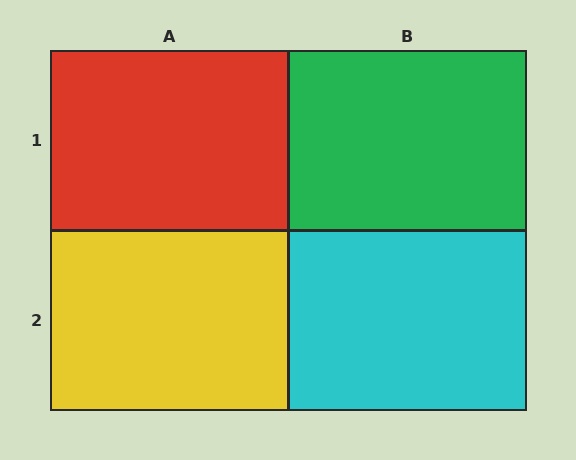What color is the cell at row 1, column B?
Green.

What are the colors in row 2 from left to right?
Yellow, cyan.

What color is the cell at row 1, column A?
Red.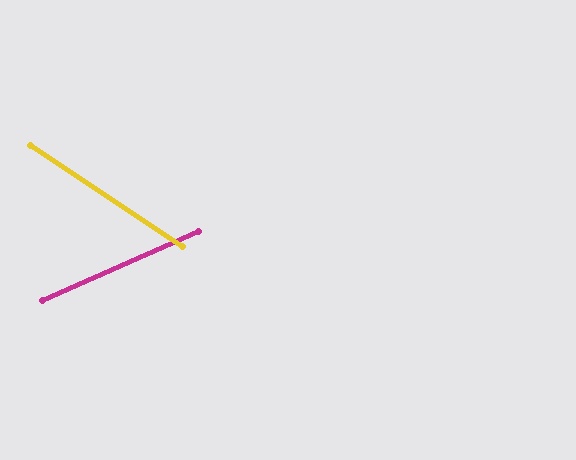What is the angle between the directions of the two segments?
Approximately 58 degrees.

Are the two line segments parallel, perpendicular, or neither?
Neither parallel nor perpendicular — they differ by about 58°.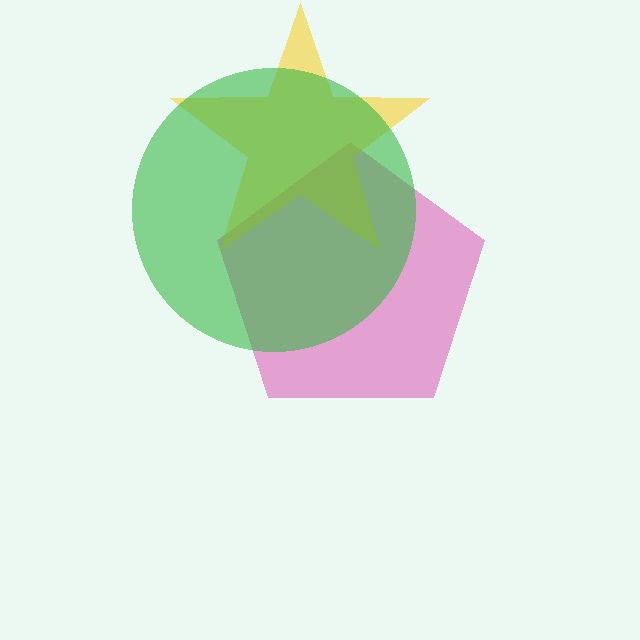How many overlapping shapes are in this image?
There are 3 overlapping shapes in the image.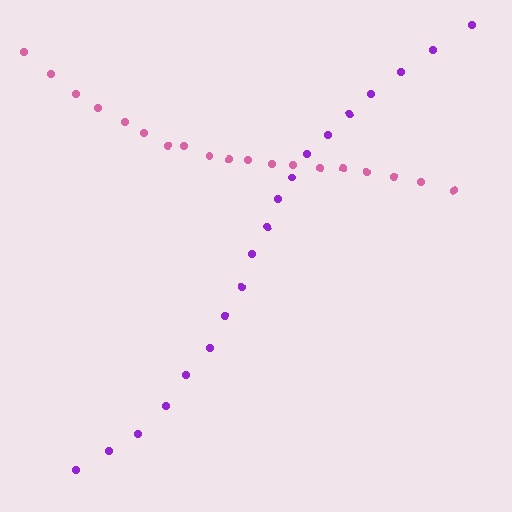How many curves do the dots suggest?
There are 2 distinct paths.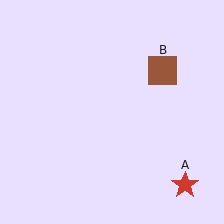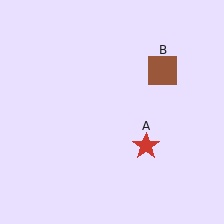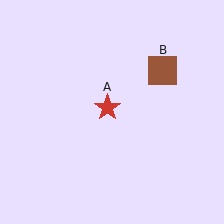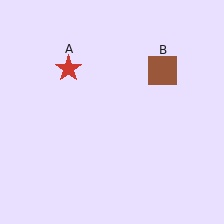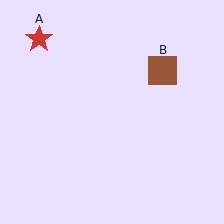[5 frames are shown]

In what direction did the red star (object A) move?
The red star (object A) moved up and to the left.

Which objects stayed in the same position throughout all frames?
Brown square (object B) remained stationary.